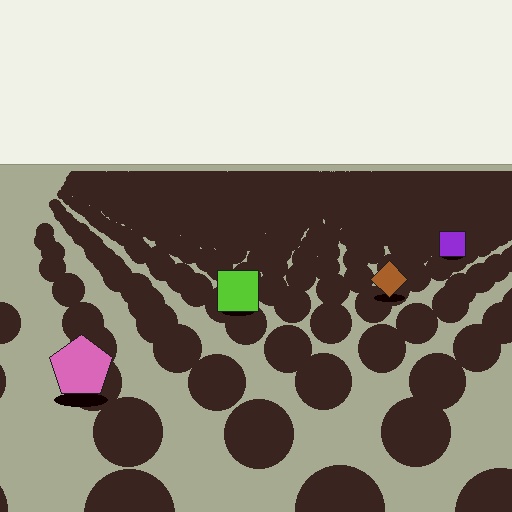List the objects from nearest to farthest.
From nearest to farthest: the pink pentagon, the lime square, the brown diamond, the purple square.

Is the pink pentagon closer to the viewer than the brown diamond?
Yes. The pink pentagon is closer — you can tell from the texture gradient: the ground texture is coarser near it.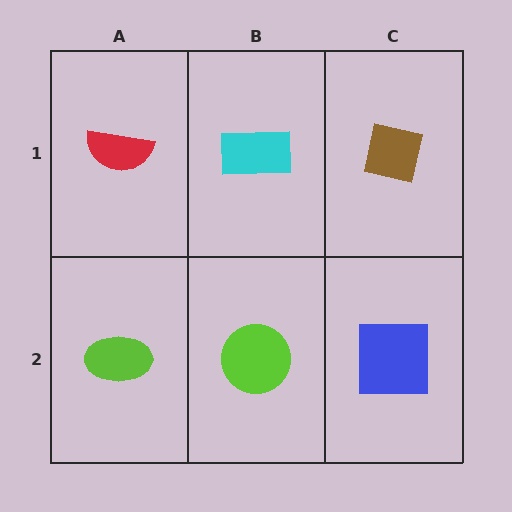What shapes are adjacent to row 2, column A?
A red semicircle (row 1, column A), a lime circle (row 2, column B).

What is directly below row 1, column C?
A blue square.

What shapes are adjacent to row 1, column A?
A lime ellipse (row 2, column A), a cyan rectangle (row 1, column B).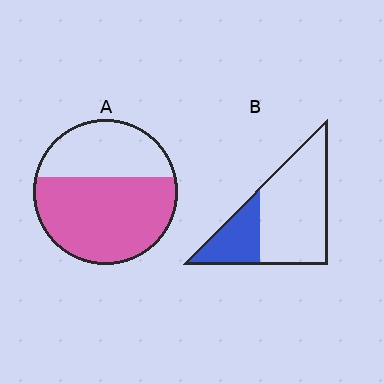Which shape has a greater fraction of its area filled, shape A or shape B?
Shape A.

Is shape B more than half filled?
No.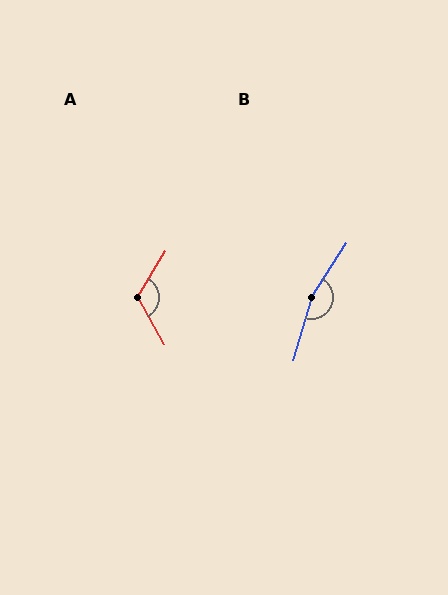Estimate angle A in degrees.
Approximately 120 degrees.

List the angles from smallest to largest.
A (120°), B (164°).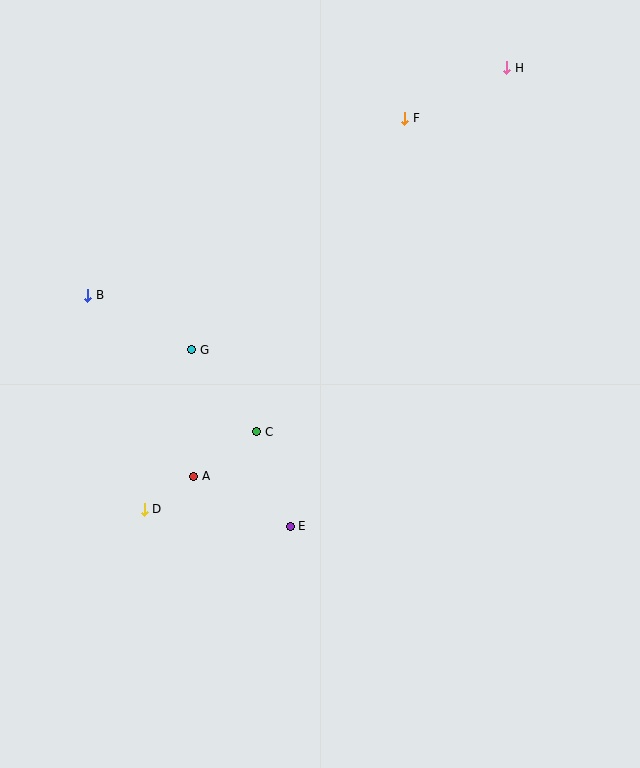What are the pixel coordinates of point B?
Point B is at (88, 295).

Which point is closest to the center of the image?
Point C at (257, 432) is closest to the center.